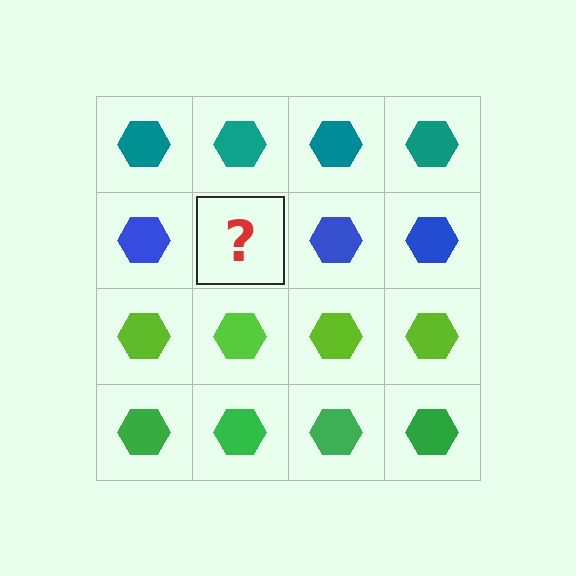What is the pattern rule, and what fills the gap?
The rule is that each row has a consistent color. The gap should be filled with a blue hexagon.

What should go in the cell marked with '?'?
The missing cell should contain a blue hexagon.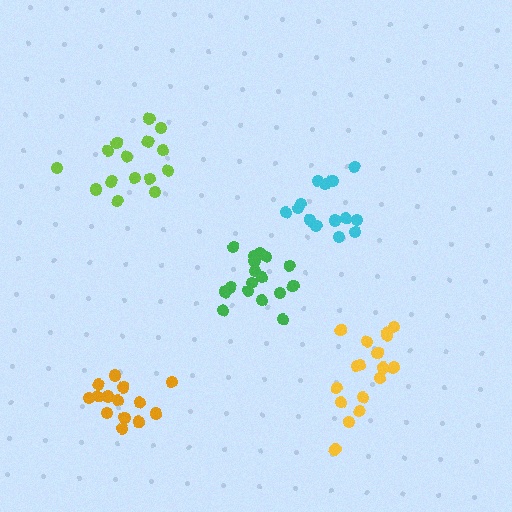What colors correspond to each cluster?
The clusters are colored: cyan, orange, lime, green, yellow.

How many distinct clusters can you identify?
There are 5 distinct clusters.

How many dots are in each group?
Group 1: 14 dots, Group 2: 14 dots, Group 3: 15 dots, Group 4: 17 dots, Group 5: 17 dots (77 total).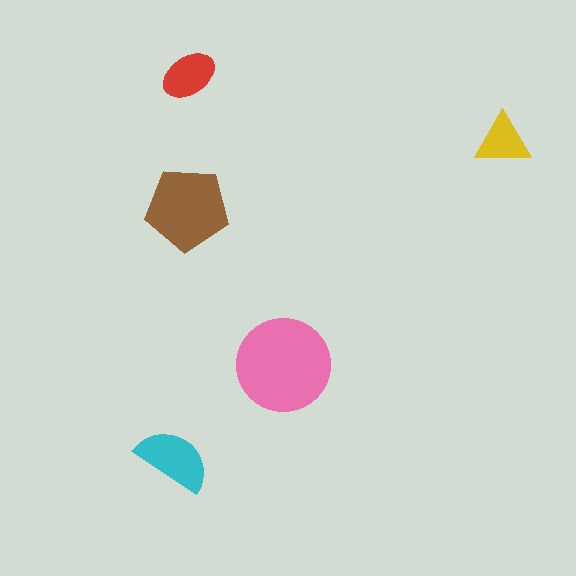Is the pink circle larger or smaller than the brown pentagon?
Larger.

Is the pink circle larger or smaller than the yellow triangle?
Larger.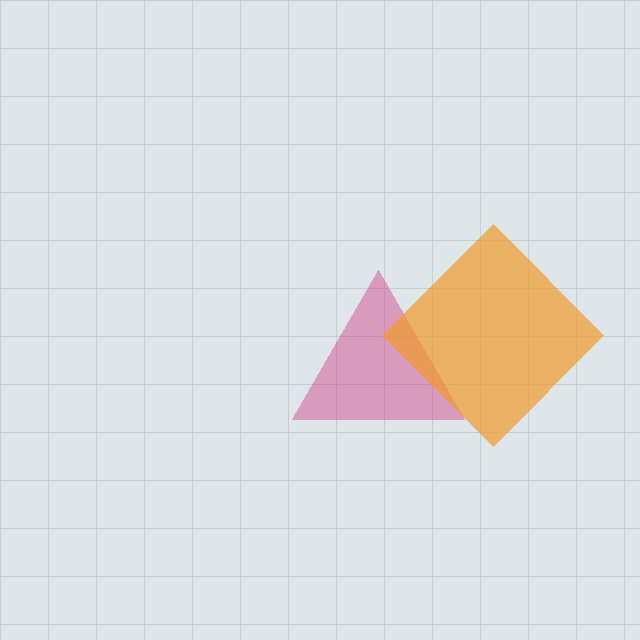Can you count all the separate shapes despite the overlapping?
Yes, there are 2 separate shapes.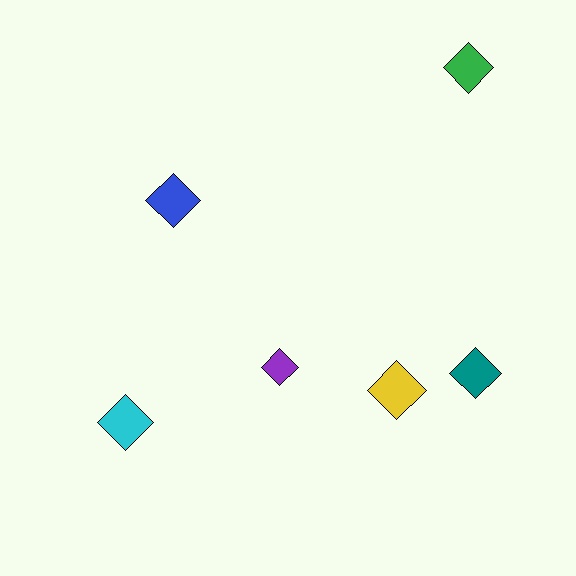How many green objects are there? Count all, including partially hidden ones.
There is 1 green object.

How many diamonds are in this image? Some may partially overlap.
There are 6 diamonds.